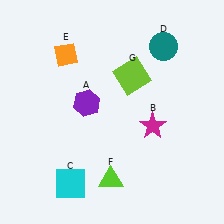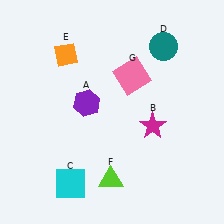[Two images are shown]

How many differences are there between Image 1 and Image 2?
There is 1 difference between the two images.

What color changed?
The square (G) changed from lime in Image 1 to pink in Image 2.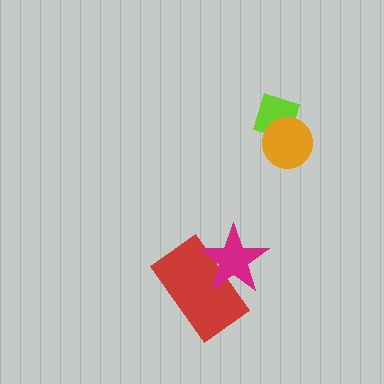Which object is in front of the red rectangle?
The magenta star is in front of the red rectangle.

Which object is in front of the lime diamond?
The orange circle is in front of the lime diamond.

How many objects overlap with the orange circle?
1 object overlaps with the orange circle.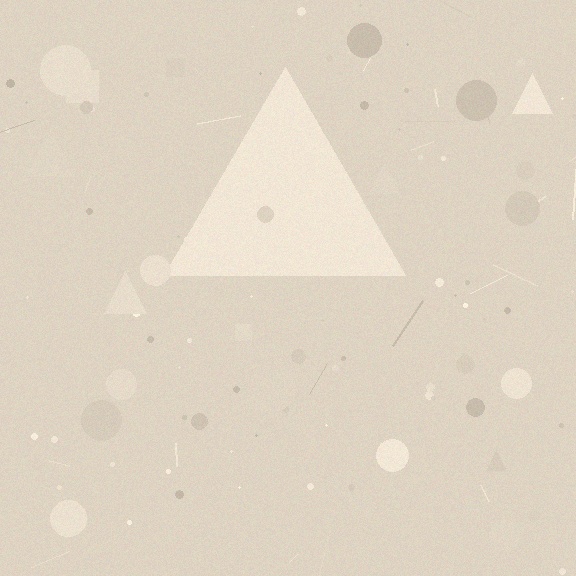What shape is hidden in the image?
A triangle is hidden in the image.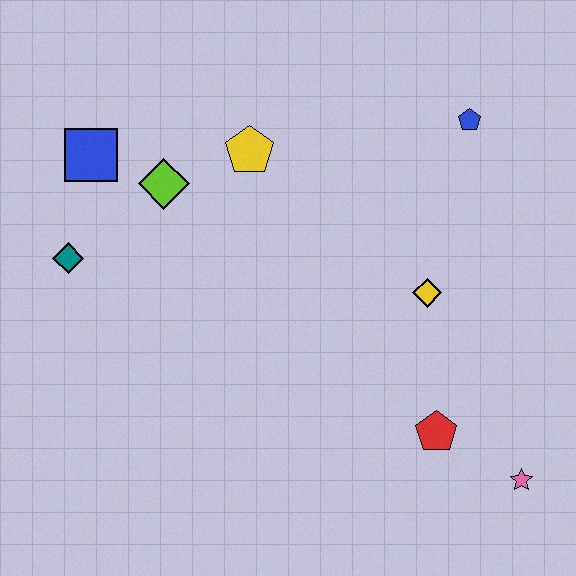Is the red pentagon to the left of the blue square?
No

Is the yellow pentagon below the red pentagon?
No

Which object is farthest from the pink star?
The blue square is farthest from the pink star.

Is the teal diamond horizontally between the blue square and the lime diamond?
No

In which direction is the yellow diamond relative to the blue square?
The yellow diamond is to the right of the blue square.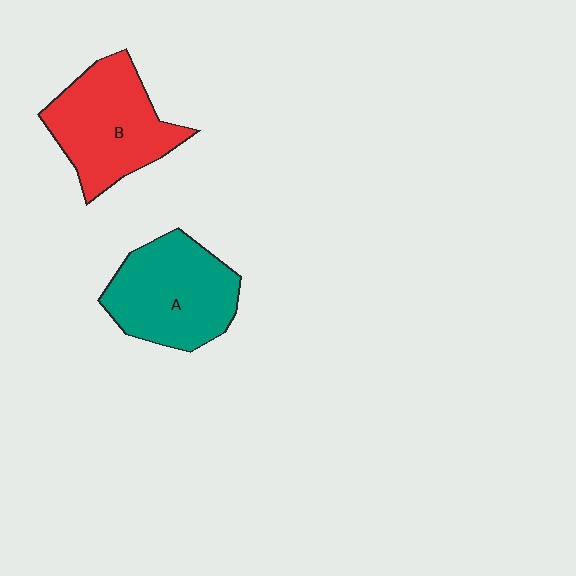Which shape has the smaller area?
Shape B (red).